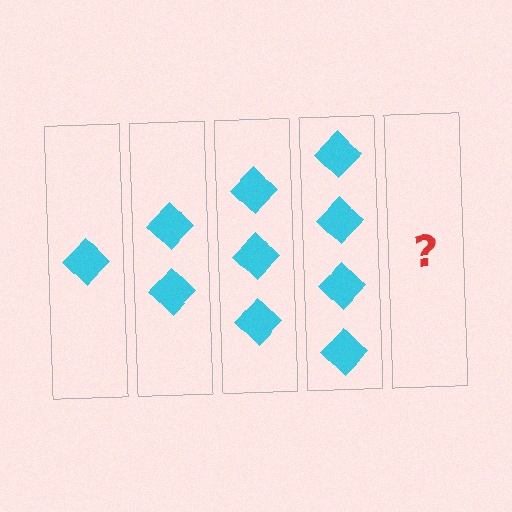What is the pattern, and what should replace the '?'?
The pattern is that each step adds one more diamond. The '?' should be 5 diamonds.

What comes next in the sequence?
The next element should be 5 diamonds.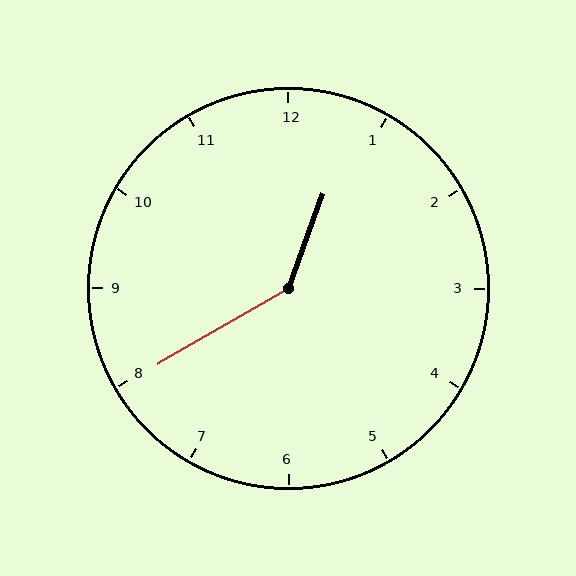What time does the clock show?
12:40.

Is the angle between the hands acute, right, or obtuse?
It is obtuse.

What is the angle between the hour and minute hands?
Approximately 140 degrees.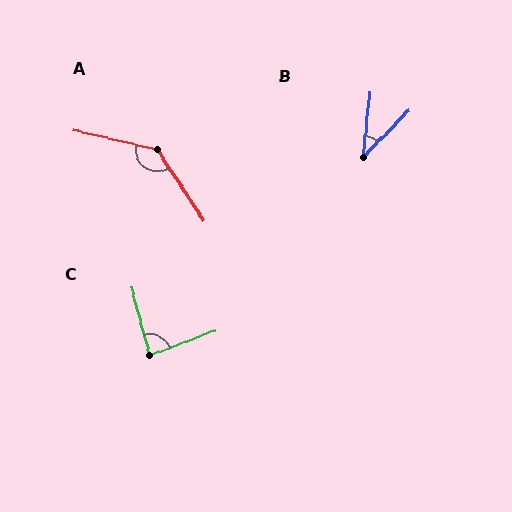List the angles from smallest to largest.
B (38°), C (84°), A (136°).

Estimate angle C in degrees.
Approximately 84 degrees.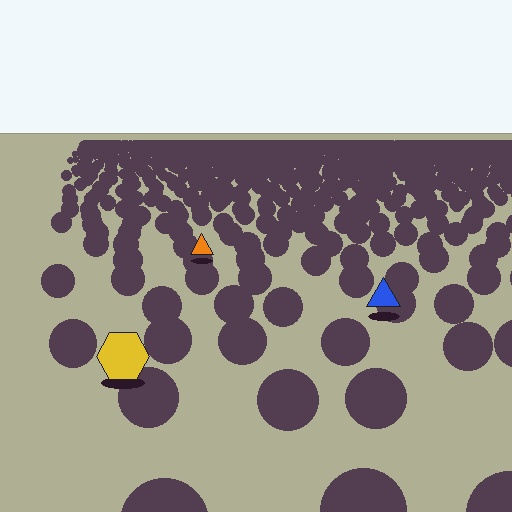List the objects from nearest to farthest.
From nearest to farthest: the yellow hexagon, the blue triangle, the orange triangle.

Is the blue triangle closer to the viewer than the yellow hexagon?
No. The yellow hexagon is closer — you can tell from the texture gradient: the ground texture is coarser near it.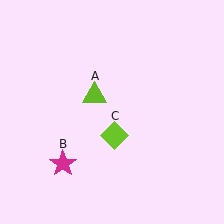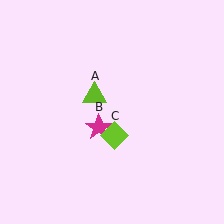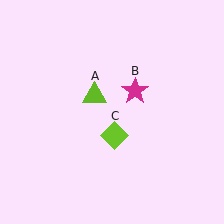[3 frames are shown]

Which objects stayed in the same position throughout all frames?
Lime triangle (object A) and lime diamond (object C) remained stationary.